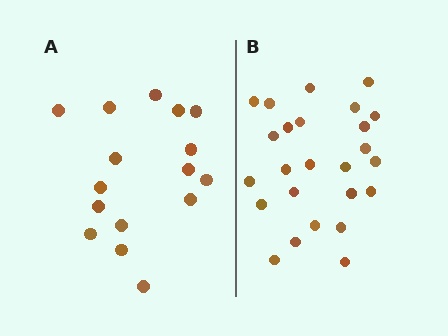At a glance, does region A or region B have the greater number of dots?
Region B (the right region) has more dots.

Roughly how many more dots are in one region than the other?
Region B has roughly 8 or so more dots than region A.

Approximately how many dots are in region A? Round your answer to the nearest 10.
About 20 dots. (The exact count is 16, which rounds to 20.)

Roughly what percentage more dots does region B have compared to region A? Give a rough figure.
About 55% more.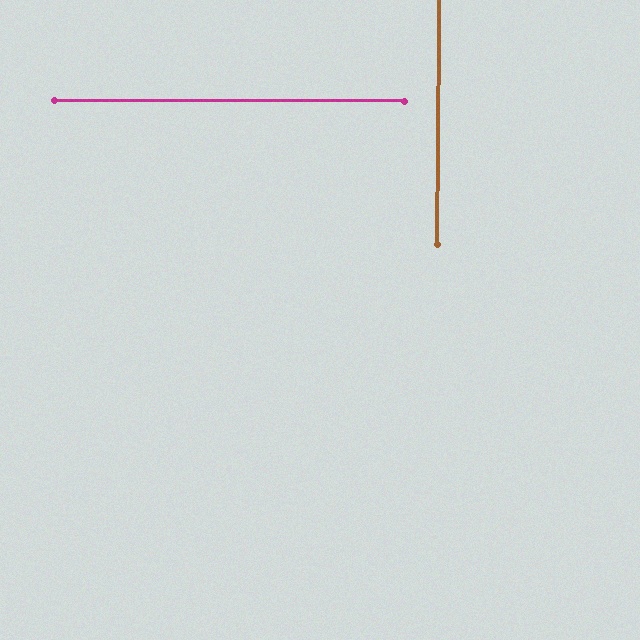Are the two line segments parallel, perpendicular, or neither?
Perpendicular — they meet at approximately 90°.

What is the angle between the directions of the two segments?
Approximately 90 degrees.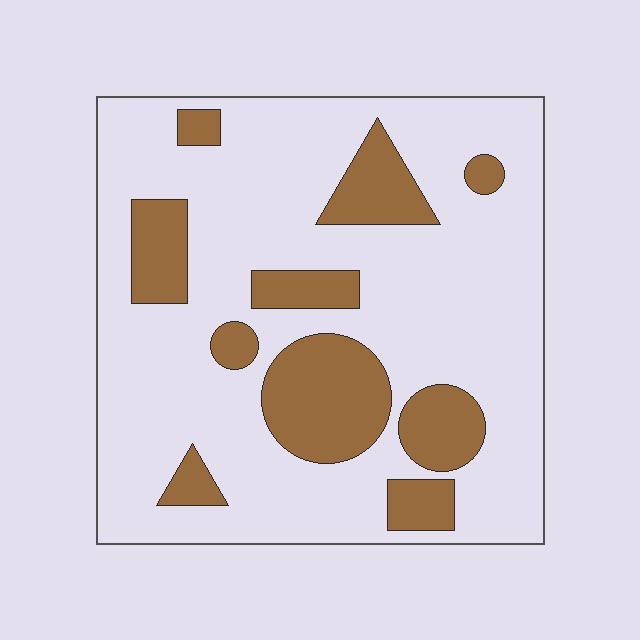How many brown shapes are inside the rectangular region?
10.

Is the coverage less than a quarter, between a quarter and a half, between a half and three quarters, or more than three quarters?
Less than a quarter.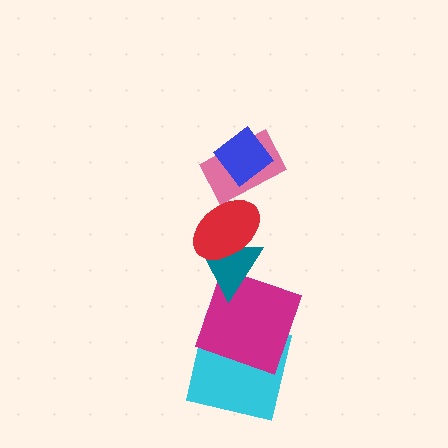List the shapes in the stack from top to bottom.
From top to bottom: the blue diamond, the pink rectangle, the red ellipse, the teal triangle, the magenta square, the cyan square.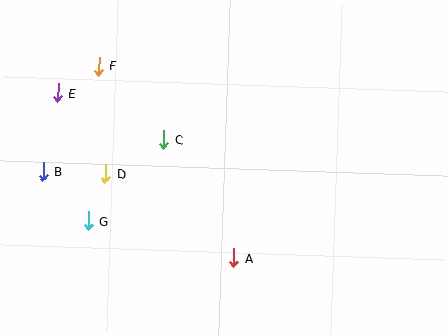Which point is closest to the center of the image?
Point C at (164, 140) is closest to the center.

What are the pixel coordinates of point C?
Point C is at (164, 140).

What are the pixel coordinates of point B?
Point B is at (43, 172).